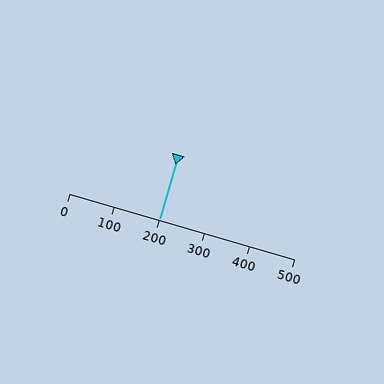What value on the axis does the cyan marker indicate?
The marker indicates approximately 200.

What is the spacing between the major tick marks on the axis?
The major ticks are spaced 100 apart.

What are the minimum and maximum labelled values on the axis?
The axis runs from 0 to 500.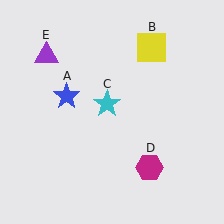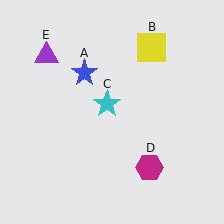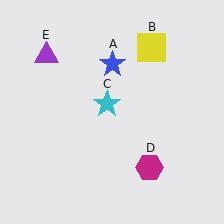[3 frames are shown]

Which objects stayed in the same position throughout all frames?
Yellow square (object B) and cyan star (object C) and magenta hexagon (object D) and purple triangle (object E) remained stationary.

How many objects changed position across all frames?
1 object changed position: blue star (object A).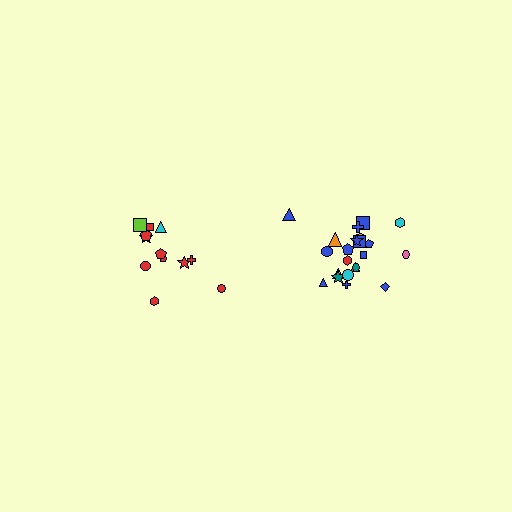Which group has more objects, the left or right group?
The right group.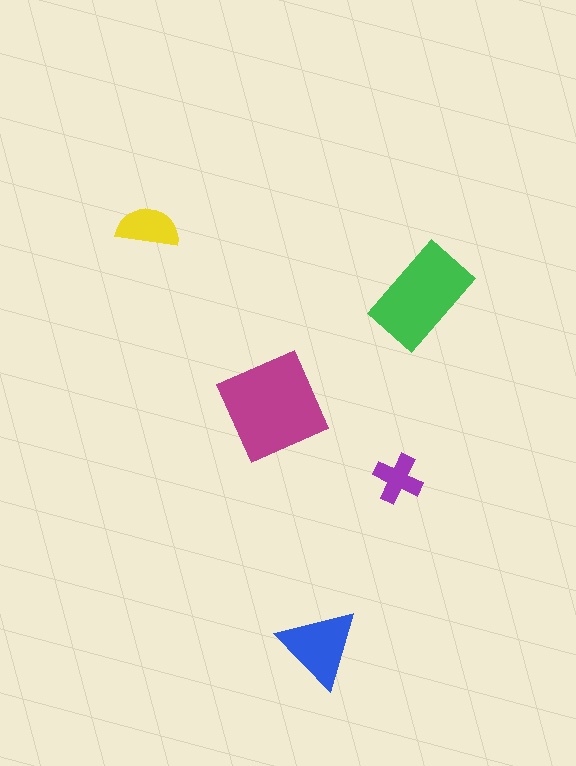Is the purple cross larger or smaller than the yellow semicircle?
Smaller.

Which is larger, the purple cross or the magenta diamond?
The magenta diamond.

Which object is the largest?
The magenta diamond.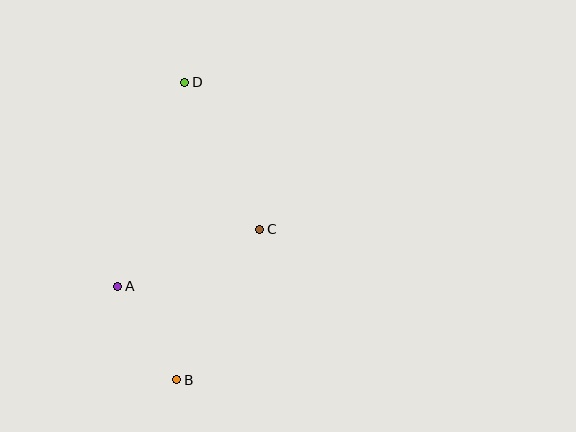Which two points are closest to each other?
Points A and B are closest to each other.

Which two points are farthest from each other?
Points B and D are farthest from each other.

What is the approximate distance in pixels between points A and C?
The distance between A and C is approximately 153 pixels.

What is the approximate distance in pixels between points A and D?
The distance between A and D is approximately 215 pixels.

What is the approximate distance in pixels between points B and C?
The distance between B and C is approximately 172 pixels.